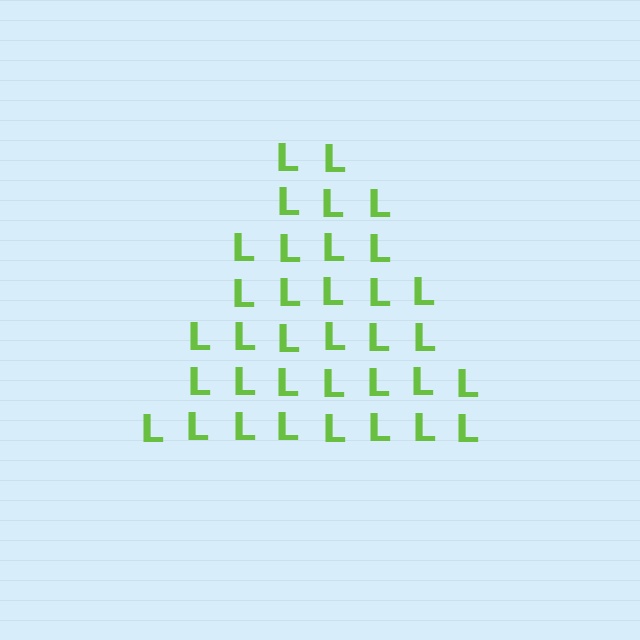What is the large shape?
The large shape is a triangle.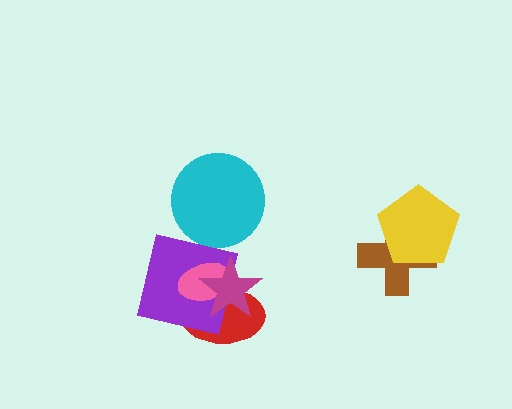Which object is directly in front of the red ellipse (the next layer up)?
The purple square is directly in front of the red ellipse.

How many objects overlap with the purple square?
3 objects overlap with the purple square.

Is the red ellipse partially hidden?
Yes, it is partially covered by another shape.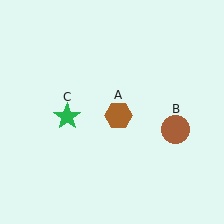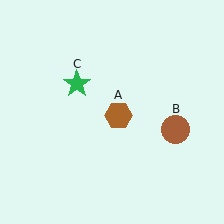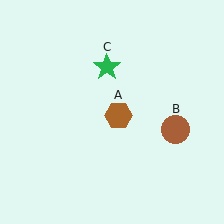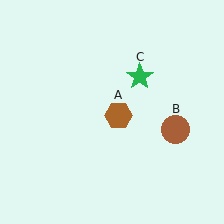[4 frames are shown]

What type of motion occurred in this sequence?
The green star (object C) rotated clockwise around the center of the scene.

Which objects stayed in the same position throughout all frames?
Brown hexagon (object A) and brown circle (object B) remained stationary.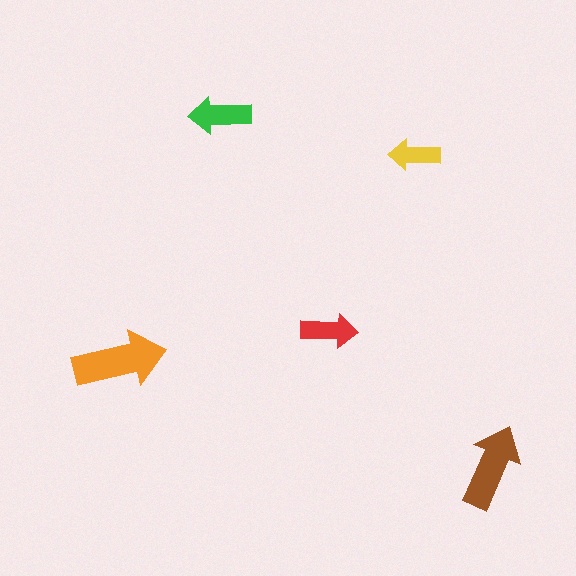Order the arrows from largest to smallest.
the orange one, the brown one, the green one, the red one, the yellow one.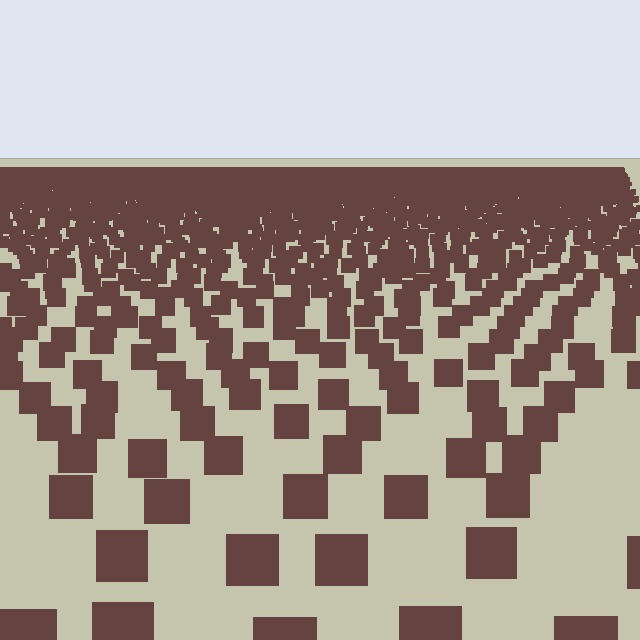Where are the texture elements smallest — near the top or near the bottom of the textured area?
Near the top.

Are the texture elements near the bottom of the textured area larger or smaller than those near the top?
Larger. Near the bottom, elements are closer to the viewer and appear at a bigger on-screen size.